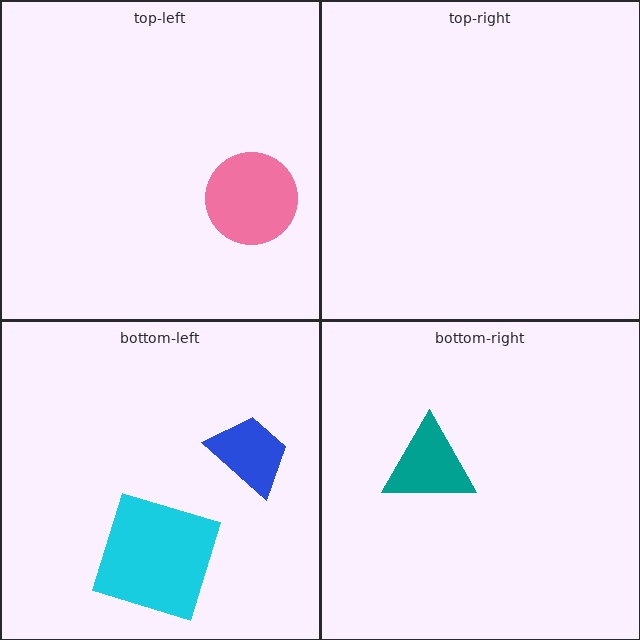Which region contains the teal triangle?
The bottom-right region.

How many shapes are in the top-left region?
1.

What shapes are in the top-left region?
The pink circle.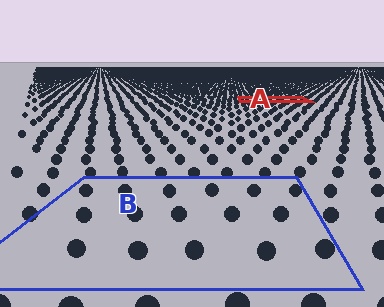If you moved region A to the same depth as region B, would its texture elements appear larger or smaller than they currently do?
They would appear larger. At a closer depth, the same texture elements are projected at a bigger on-screen size.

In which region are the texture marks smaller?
The texture marks are smaller in region A, because it is farther away.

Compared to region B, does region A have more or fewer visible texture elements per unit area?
Region A has more texture elements per unit area — they are packed more densely because it is farther away.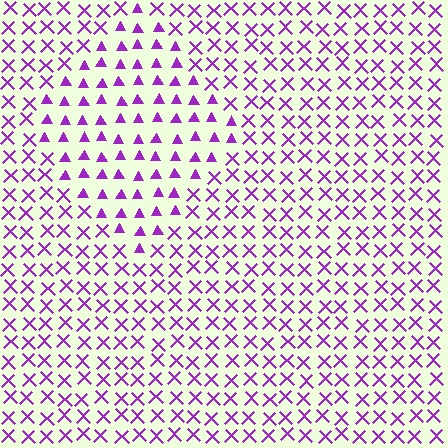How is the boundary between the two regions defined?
The boundary is defined by a change in element shape: triangles inside vs. X marks outside. All elements share the same color and spacing.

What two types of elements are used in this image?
The image uses triangles inside the diamond region and X marks outside it.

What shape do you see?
I see a diamond.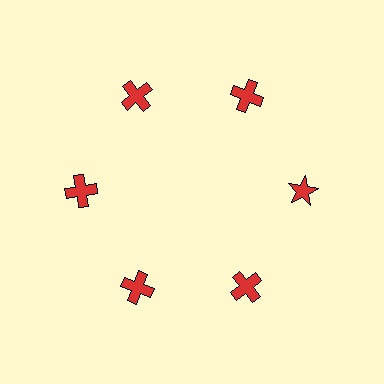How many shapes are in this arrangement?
There are 6 shapes arranged in a ring pattern.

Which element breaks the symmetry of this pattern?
The red star at roughly the 3 o'clock position breaks the symmetry. All other shapes are red crosses.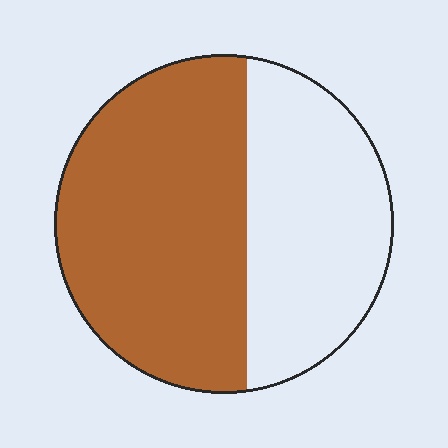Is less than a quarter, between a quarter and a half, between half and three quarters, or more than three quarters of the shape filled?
Between half and three quarters.